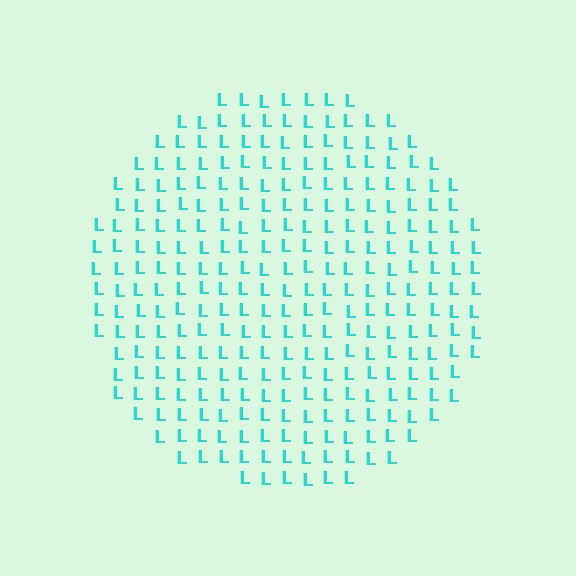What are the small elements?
The small elements are letter L's.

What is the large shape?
The large shape is a circle.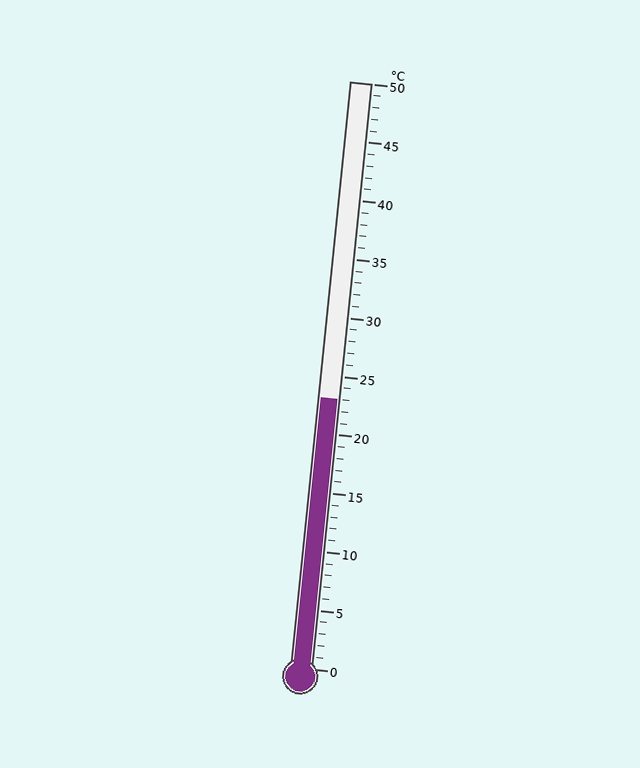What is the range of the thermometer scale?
The thermometer scale ranges from 0°C to 50°C.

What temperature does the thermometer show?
The thermometer shows approximately 23°C.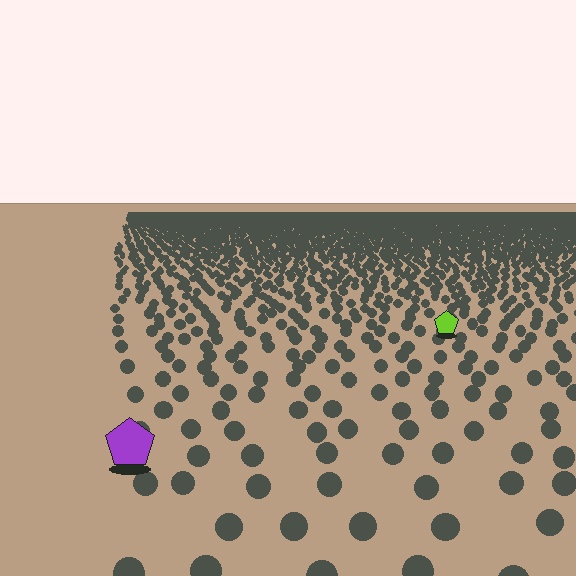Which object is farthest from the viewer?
The lime pentagon is farthest from the viewer. It appears smaller and the ground texture around it is denser.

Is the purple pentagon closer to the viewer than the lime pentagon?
Yes. The purple pentagon is closer — you can tell from the texture gradient: the ground texture is coarser near it.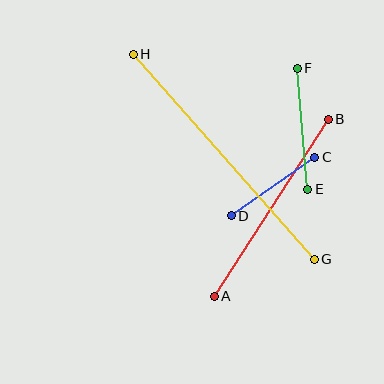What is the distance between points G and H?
The distance is approximately 273 pixels.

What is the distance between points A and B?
The distance is approximately 211 pixels.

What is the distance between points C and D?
The distance is approximately 102 pixels.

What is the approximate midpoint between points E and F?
The midpoint is at approximately (303, 129) pixels.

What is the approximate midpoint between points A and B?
The midpoint is at approximately (271, 208) pixels.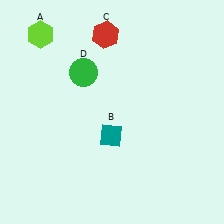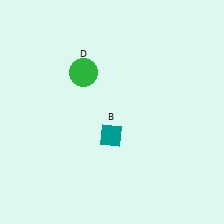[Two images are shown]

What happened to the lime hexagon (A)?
The lime hexagon (A) was removed in Image 2. It was in the top-left area of Image 1.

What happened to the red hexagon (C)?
The red hexagon (C) was removed in Image 2. It was in the top-left area of Image 1.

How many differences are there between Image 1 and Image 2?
There are 2 differences between the two images.